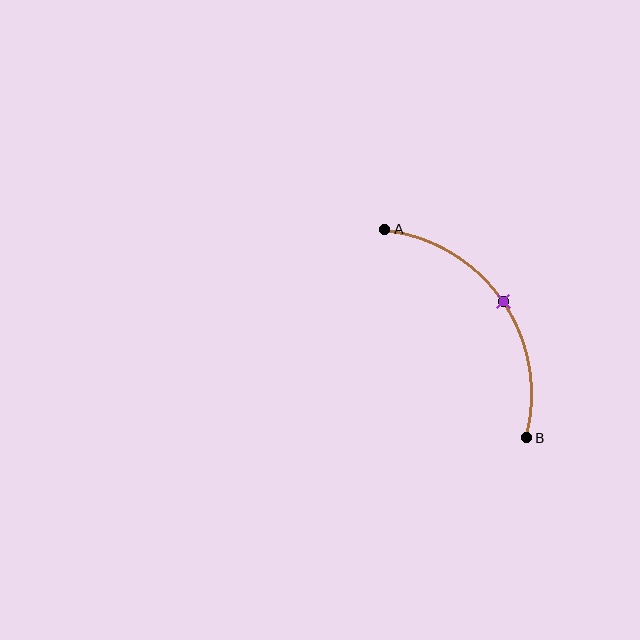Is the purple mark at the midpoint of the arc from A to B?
Yes. The purple mark lies on the arc at equal arc-length from both A and B — it is the arc midpoint.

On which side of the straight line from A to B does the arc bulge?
The arc bulges above and to the right of the straight line connecting A and B.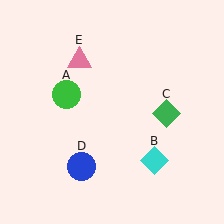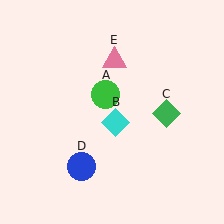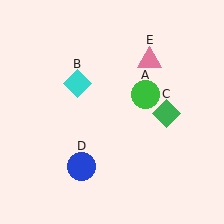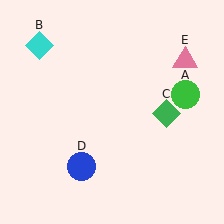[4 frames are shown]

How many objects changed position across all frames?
3 objects changed position: green circle (object A), cyan diamond (object B), pink triangle (object E).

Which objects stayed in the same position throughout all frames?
Green diamond (object C) and blue circle (object D) remained stationary.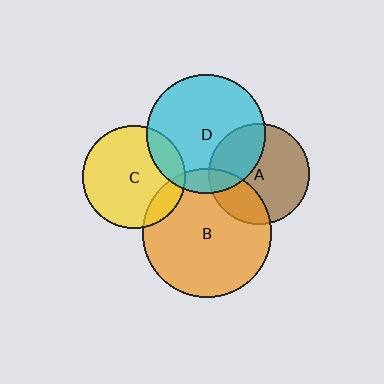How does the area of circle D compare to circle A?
Approximately 1.4 times.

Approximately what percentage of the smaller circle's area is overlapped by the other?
Approximately 15%.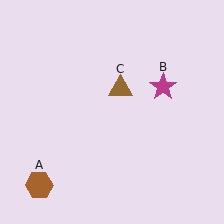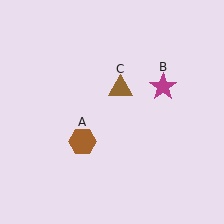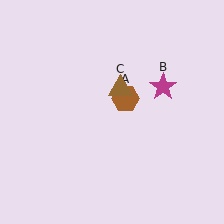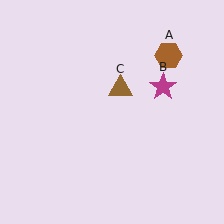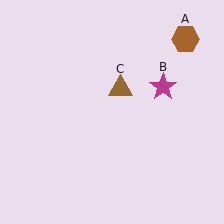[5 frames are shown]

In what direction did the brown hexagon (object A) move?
The brown hexagon (object A) moved up and to the right.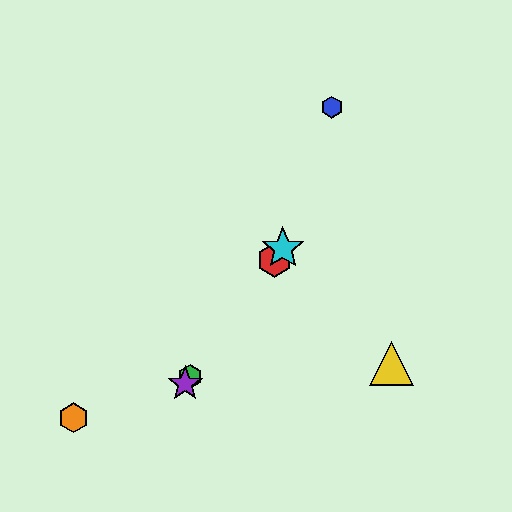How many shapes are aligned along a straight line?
4 shapes (the red hexagon, the green hexagon, the purple star, the cyan star) are aligned along a straight line.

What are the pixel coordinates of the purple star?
The purple star is at (185, 384).